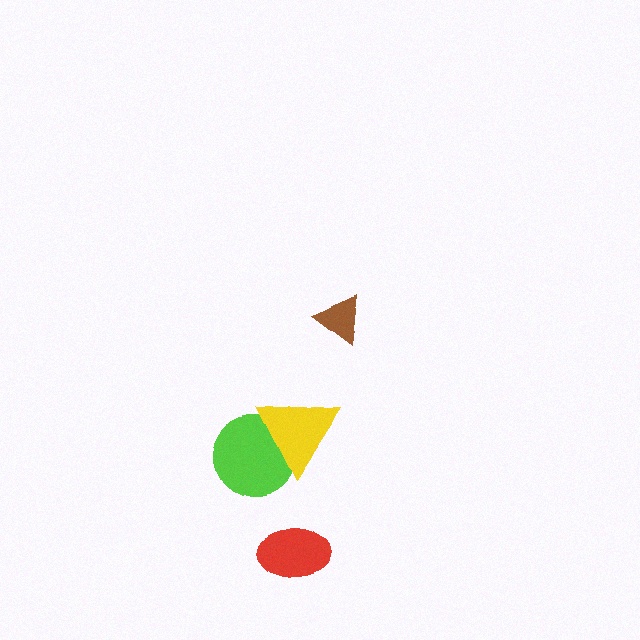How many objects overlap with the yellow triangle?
1 object overlaps with the yellow triangle.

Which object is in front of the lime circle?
The yellow triangle is in front of the lime circle.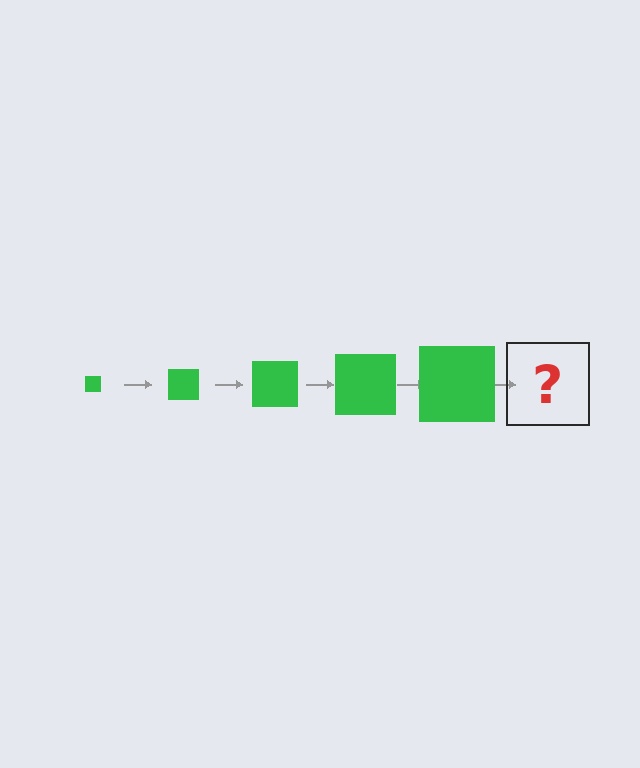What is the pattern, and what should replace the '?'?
The pattern is that the square gets progressively larger each step. The '?' should be a green square, larger than the previous one.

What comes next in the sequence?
The next element should be a green square, larger than the previous one.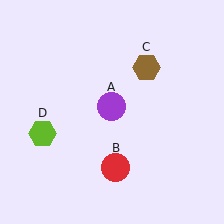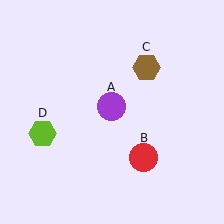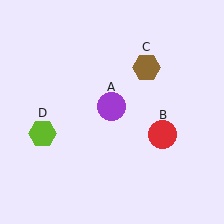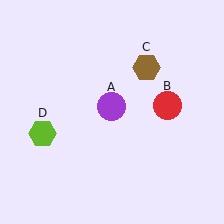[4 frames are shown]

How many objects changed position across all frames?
1 object changed position: red circle (object B).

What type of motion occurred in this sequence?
The red circle (object B) rotated counterclockwise around the center of the scene.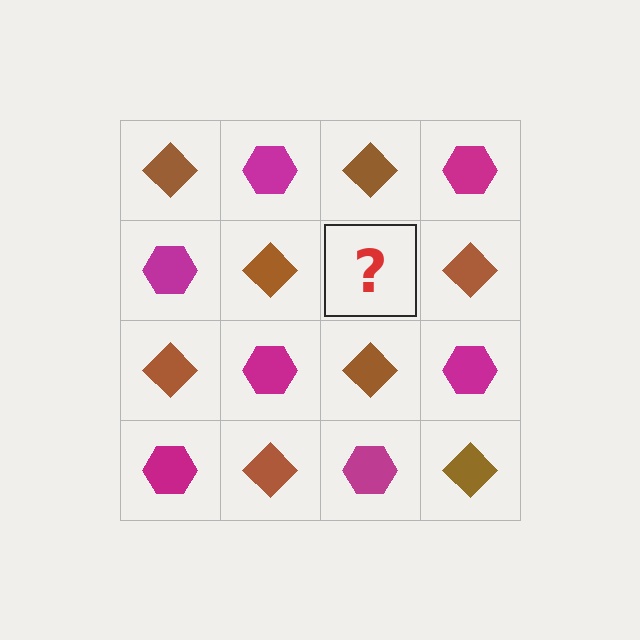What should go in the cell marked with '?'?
The missing cell should contain a magenta hexagon.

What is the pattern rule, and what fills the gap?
The rule is that it alternates brown diamond and magenta hexagon in a checkerboard pattern. The gap should be filled with a magenta hexagon.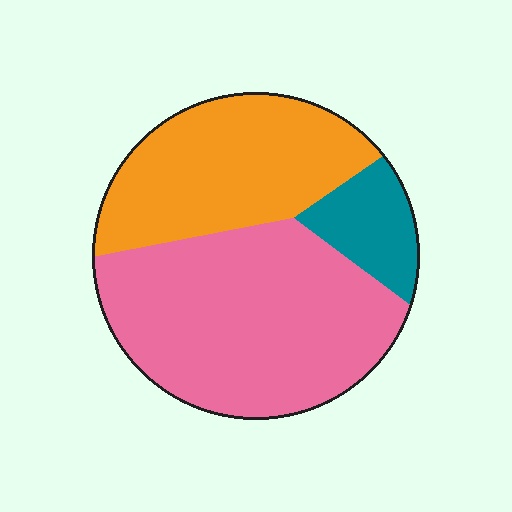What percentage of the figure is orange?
Orange covers roughly 35% of the figure.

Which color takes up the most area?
Pink, at roughly 55%.